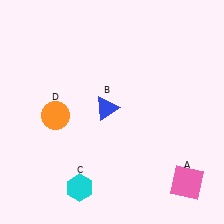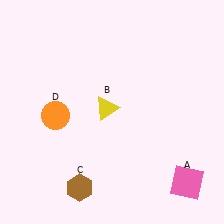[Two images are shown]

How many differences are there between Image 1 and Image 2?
There are 2 differences between the two images.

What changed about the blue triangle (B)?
In Image 1, B is blue. In Image 2, it changed to yellow.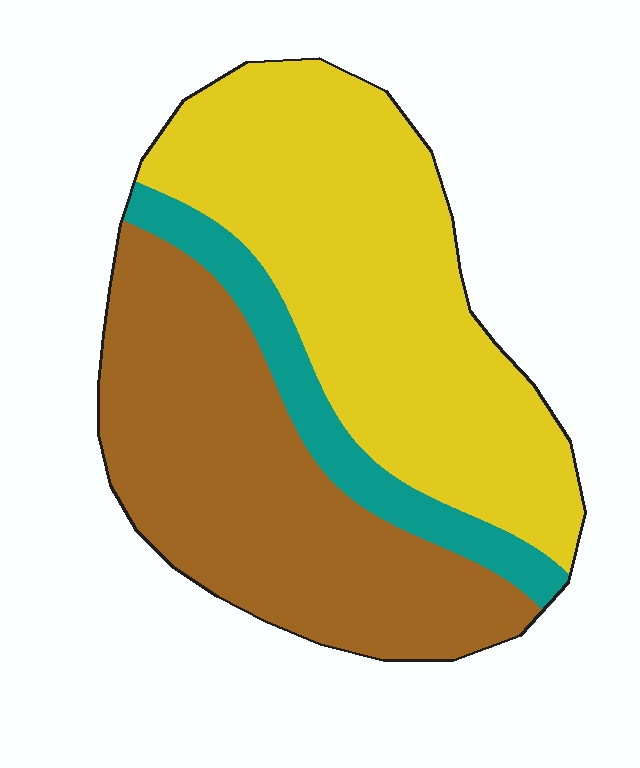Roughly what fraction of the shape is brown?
Brown covers about 40% of the shape.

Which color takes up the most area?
Yellow, at roughly 45%.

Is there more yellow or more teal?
Yellow.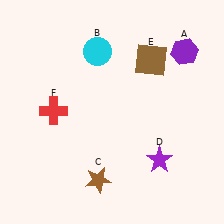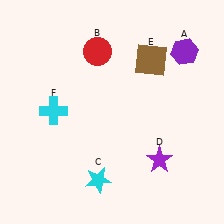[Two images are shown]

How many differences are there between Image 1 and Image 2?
There are 3 differences between the two images.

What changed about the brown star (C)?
In Image 1, C is brown. In Image 2, it changed to cyan.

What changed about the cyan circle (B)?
In Image 1, B is cyan. In Image 2, it changed to red.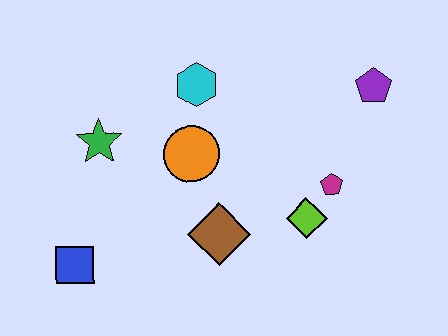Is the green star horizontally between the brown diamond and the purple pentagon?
No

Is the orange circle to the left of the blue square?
No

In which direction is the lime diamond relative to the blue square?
The lime diamond is to the right of the blue square.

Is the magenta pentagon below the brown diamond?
No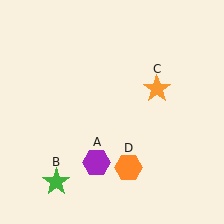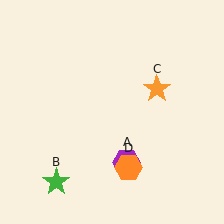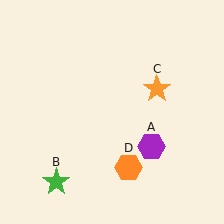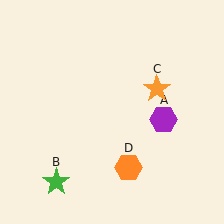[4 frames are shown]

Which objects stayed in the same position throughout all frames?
Green star (object B) and orange star (object C) and orange hexagon (object D) remained stationary.